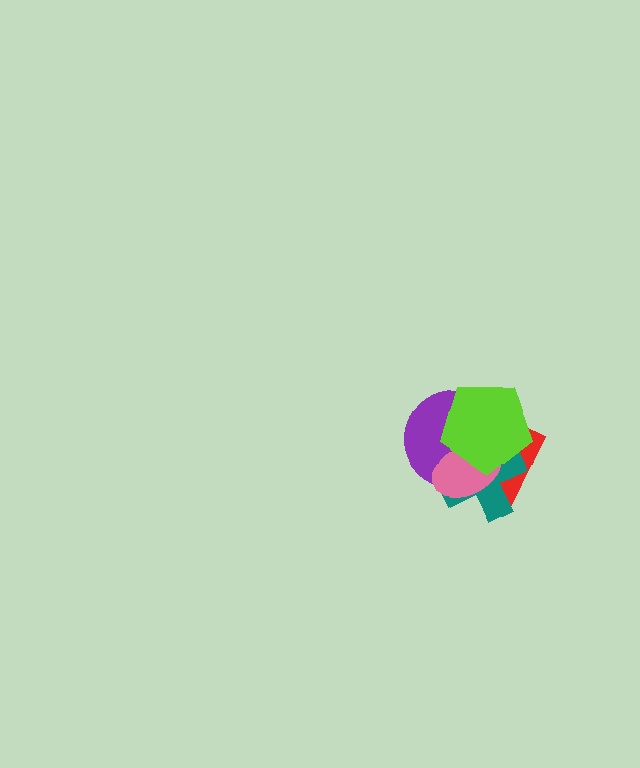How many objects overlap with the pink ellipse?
4 objects overlap with the pink ellipse.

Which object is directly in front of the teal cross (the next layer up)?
The purple circle is directly in front of the teal cross.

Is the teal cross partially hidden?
Yes, it is partially covered by another shape.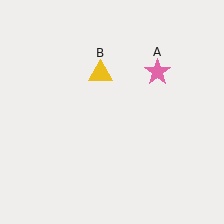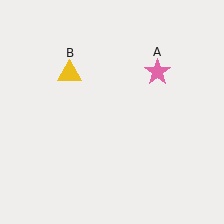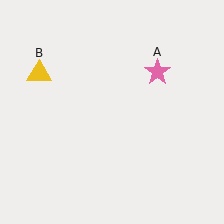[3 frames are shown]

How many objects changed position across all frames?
1 object changed position: yellow triangle (object B).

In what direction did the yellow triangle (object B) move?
The yellow triangle (object B) moved left.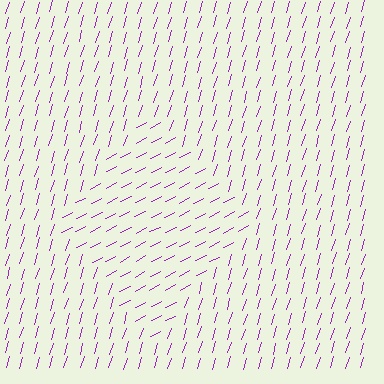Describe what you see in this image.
The image is filled with small purple line segments. A diamond region in the image has lines oriented differently from the surrounding lines, creating a visible texture boundary.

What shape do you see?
I see a diamond.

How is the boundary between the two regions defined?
The boundary is defined purely by a change in line orientation (approximately 45 degrees difference). All lines are the same color and thickness.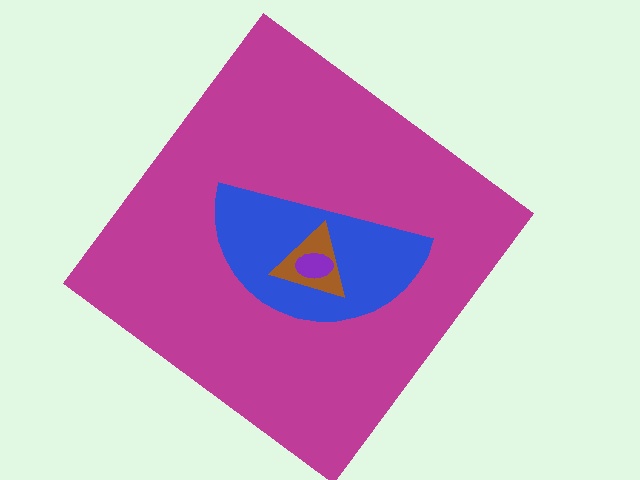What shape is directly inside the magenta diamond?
The blue semicircle.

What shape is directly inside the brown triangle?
The purple ellipse.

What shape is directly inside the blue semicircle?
The brown triangle.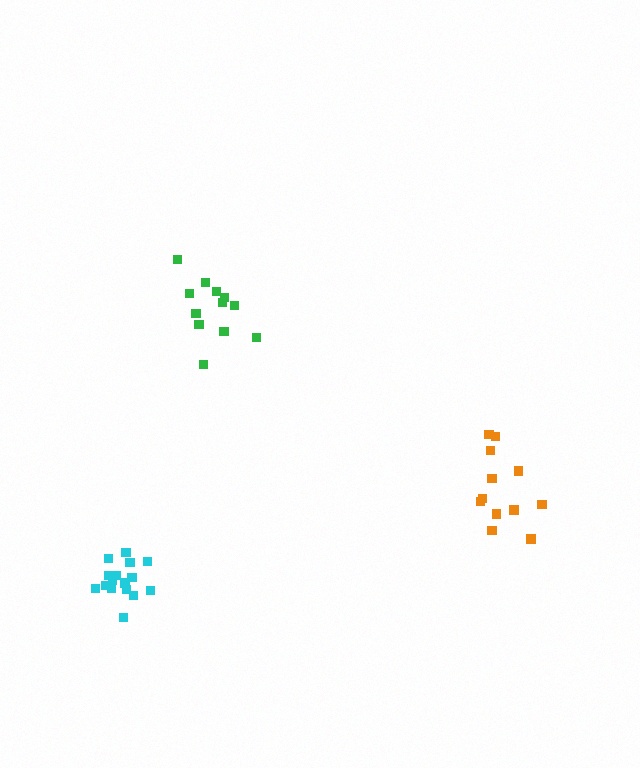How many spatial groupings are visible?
There are 3 spatial groupings.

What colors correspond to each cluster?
The clusters are colored: green, cyan, orange.